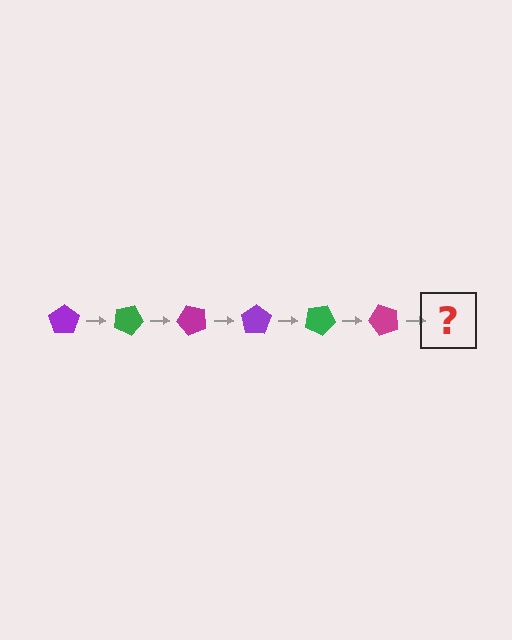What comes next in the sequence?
The next element should be a purple pentagon, rotated 150 degrees from the start.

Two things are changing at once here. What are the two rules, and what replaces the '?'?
The two rules are that it rotates 25 degrees each step and the color cycles through purple, green, and magenta. The '?' should be a purple pentagon, rotated 150 degrees from the start.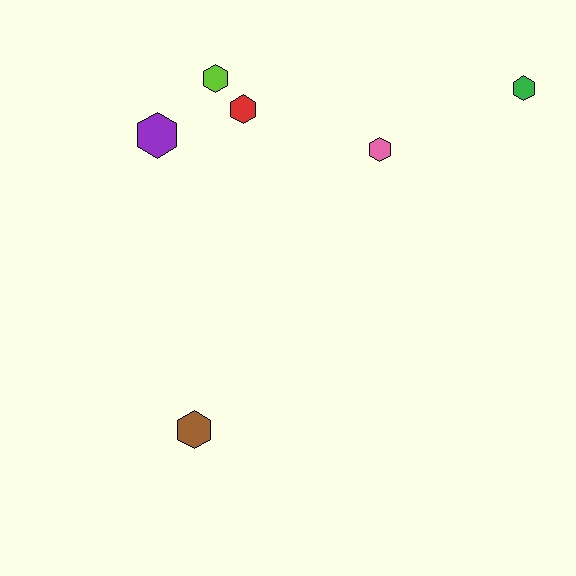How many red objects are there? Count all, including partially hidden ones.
There is 1 red object.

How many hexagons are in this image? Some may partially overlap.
There are 6 hexagons.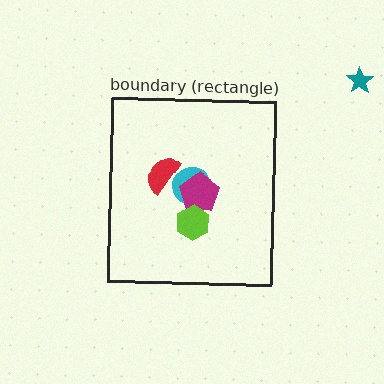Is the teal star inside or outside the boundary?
Outside.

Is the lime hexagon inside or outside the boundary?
Inside.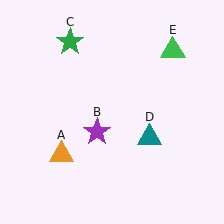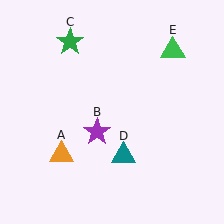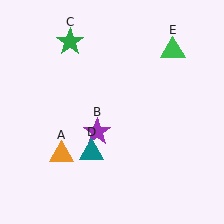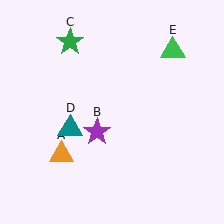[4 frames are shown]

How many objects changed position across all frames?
1 object changed position: teal triangle (object D).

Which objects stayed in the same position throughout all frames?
Orange triangle (object A) and purple star (object B) and green star (object C) and green triangle (object E) remained stationary.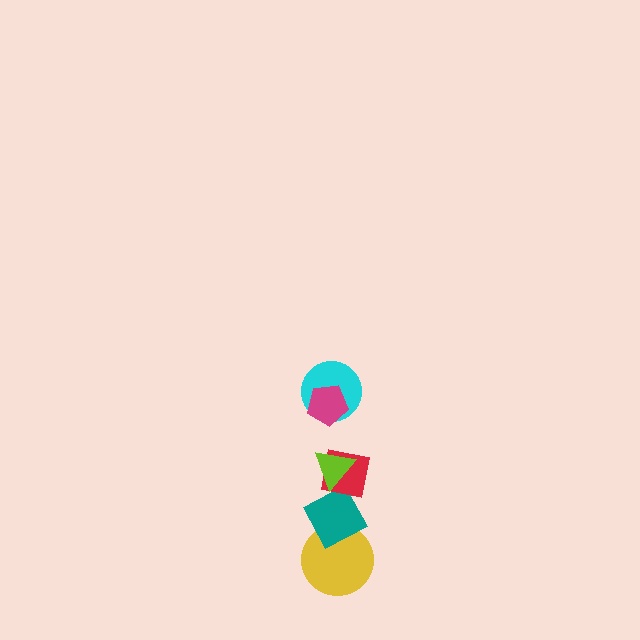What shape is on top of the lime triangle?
The cyan circle is on top of the lime triangle.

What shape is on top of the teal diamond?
The red square is on top of the teal diamond.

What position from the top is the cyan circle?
The cyan circle is 2nd from the top.